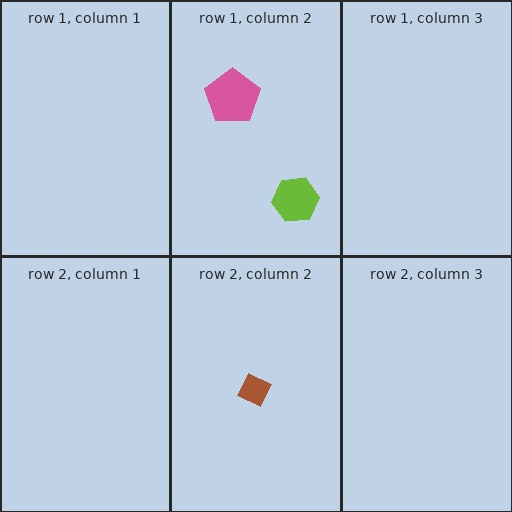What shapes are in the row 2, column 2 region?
The brown diamond.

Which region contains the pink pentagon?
The row 1, column 2 region.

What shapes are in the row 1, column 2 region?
The pink pentagon, the lime hexagon.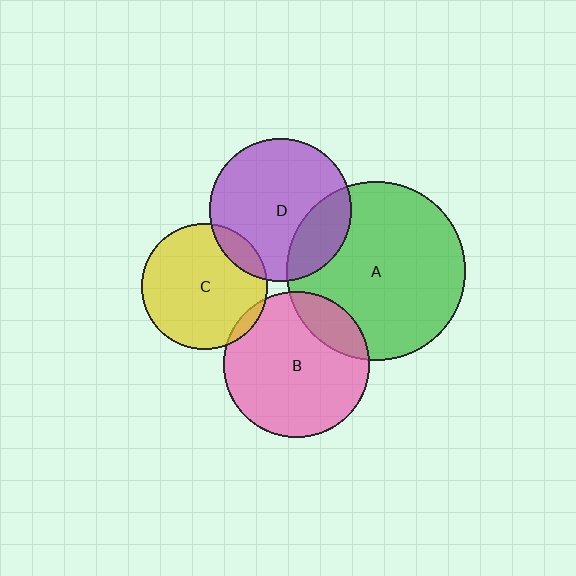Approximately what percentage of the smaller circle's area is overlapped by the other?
Approximately 15%.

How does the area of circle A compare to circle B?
Approximately 1.5 times.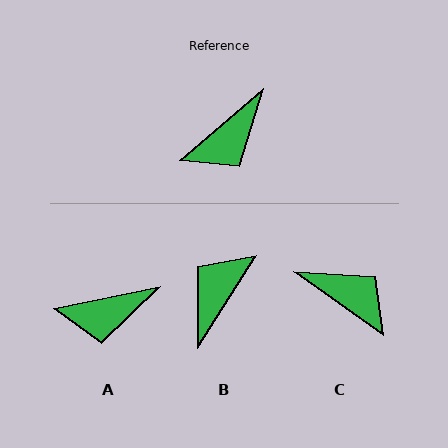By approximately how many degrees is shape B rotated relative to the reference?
Approximately 164 degrees clockwise.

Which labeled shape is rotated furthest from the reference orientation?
B, about 164 degrees away.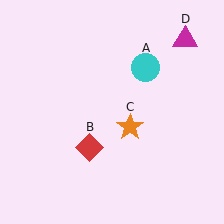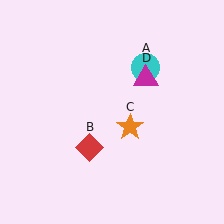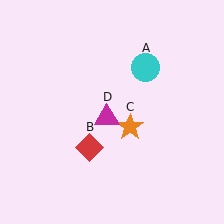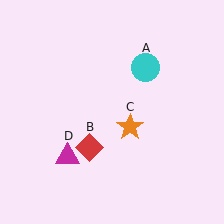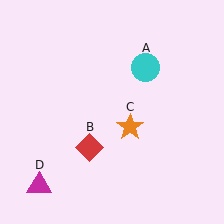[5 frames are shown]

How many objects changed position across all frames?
1 object changed position: magenta triangle (object D).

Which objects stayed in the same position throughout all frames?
Cyan circle (object A) and red diamond (object B) and orange star (object C) remained stationary.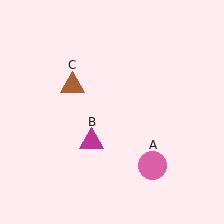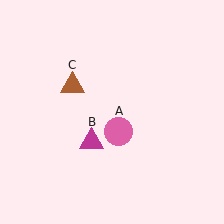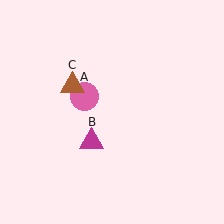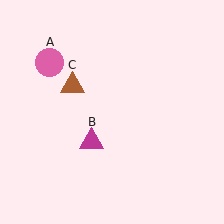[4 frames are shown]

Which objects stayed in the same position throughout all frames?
Magenta triangle (object B) and brown triangle (object C) remained stationary.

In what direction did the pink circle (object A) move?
The pink circle (object A) moved up and to the left.